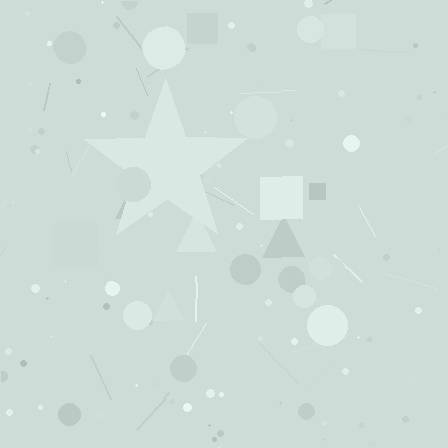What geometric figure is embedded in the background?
A star is embedded in the background.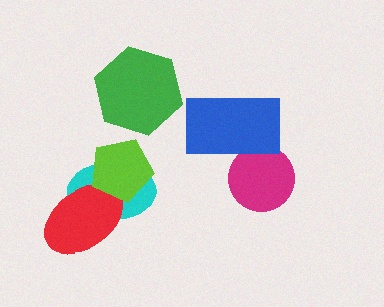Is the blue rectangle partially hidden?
No, no other shape covers it.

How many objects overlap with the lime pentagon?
2 objects overlap with the lime pentagon.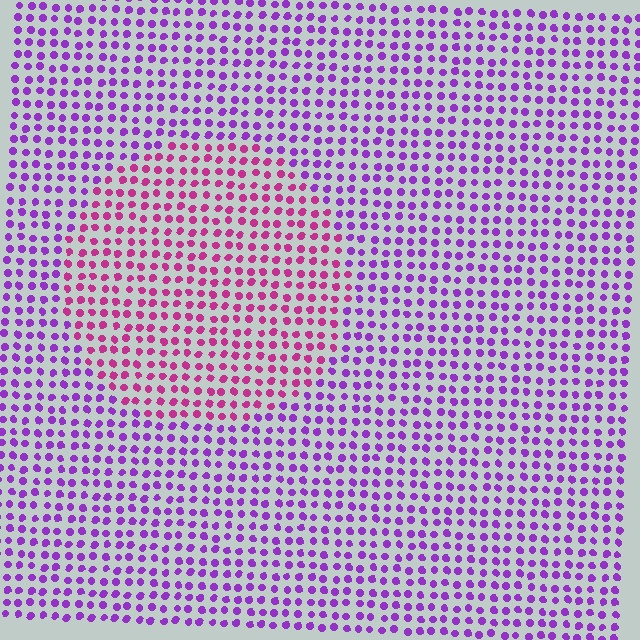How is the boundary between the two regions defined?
The boundary is defined purely by a slight shift in hue (about 41 degrees). Spacing, size, and orientation are identical on both sides.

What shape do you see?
I see a circle.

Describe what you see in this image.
The image is filled with small purple elements in a uniform arrangement. A circle-shaped region is visible where the elements are tinted to a slightly different hue, forming a subtle color boundary.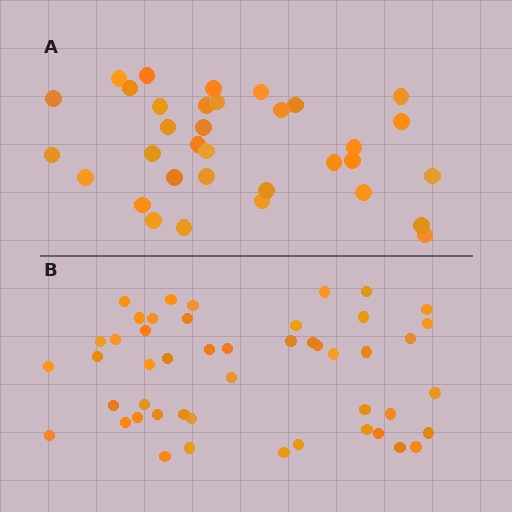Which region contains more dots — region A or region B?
Region B (the bottom region) has more dots.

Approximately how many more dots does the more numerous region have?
Region B has approximately 15 more dots than region A.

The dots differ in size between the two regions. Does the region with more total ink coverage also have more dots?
No. Region A has more total ink coverage because its dots are larger, but region B actually contains more individual dots. Total area can be misleading — the number of items is what matters here.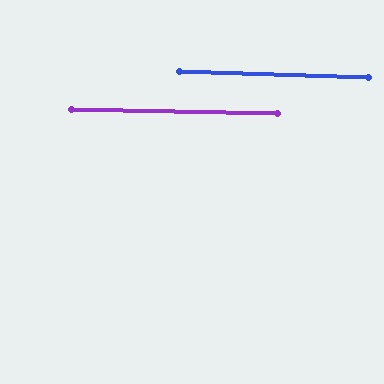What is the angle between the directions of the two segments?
Approximately 1 degree.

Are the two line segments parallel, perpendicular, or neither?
Parallel — their directions differ by only 0.7°.